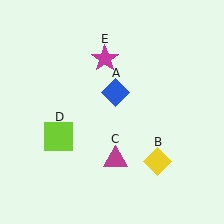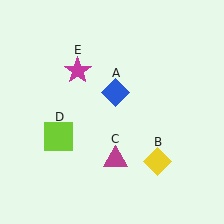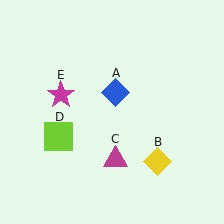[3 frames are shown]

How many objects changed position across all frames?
1 object changed position: magenta star (object E).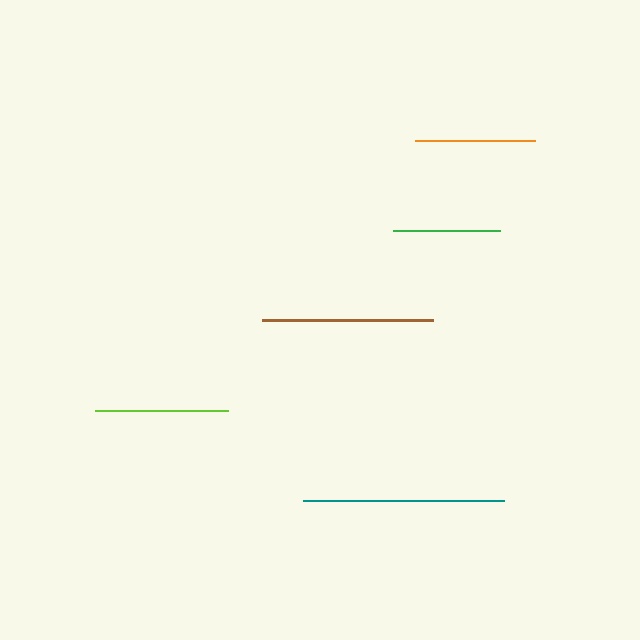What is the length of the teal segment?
The teal segment is approximately 201 pixels long.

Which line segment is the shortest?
The green line is the shortest at approximately 107 pixels.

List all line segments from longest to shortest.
From longest to shortest: teal, brown, lime, orange, green.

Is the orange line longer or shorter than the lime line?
The lime line is longer than the orange line.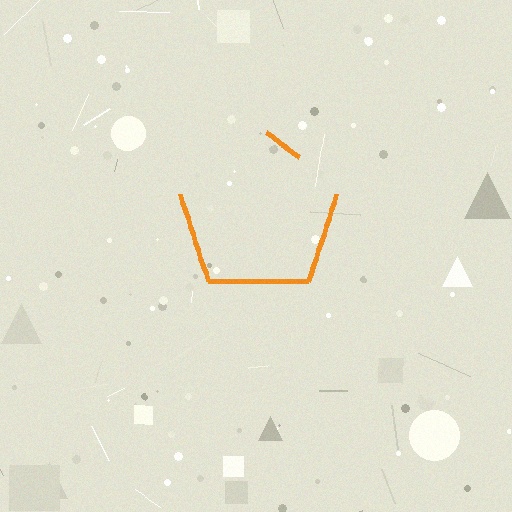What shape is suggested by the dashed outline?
The dashed outline suggests a pentagon.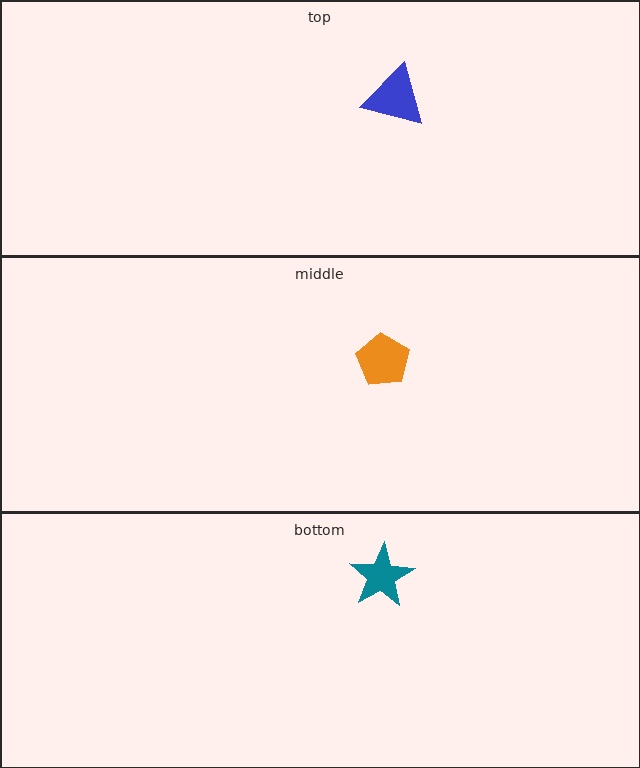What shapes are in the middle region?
The orange pentagon.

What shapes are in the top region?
The blue triangle.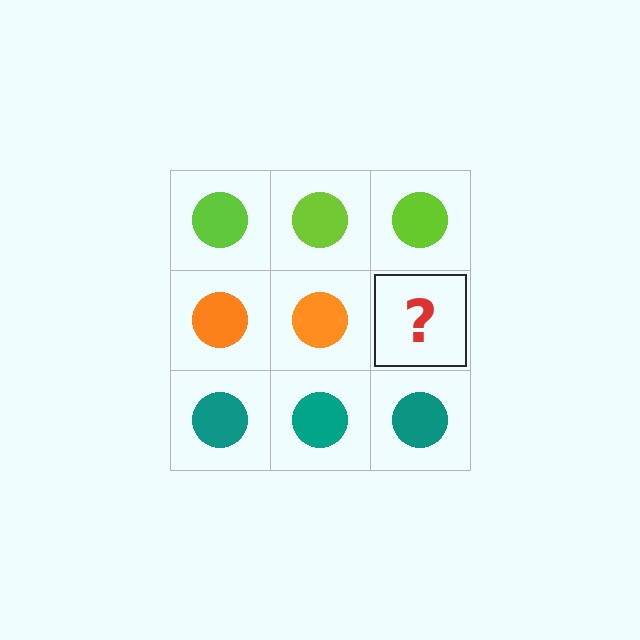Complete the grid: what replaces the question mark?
The question mark should be replaced with an orange circle.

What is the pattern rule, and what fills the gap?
The rule is that each row has a consistent color. The gap should be filled with an orange circle.